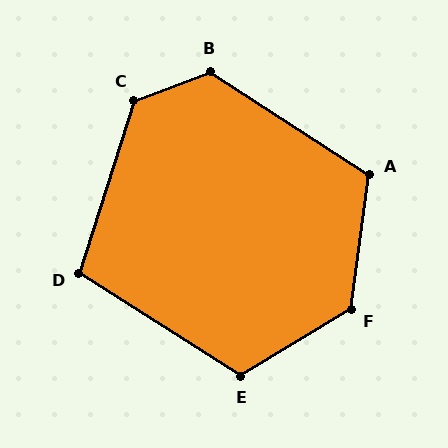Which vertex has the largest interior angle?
F, at approximately 129 degrees.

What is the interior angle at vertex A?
Approximately 116 degrees (obtuse).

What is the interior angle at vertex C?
Approximately 128 degrees (obtuse).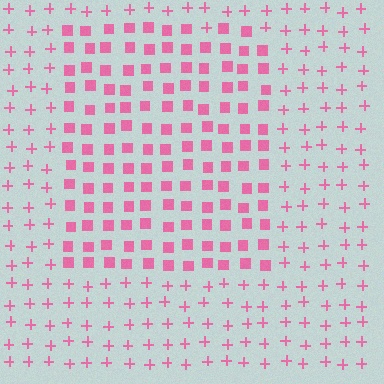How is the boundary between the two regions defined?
The boundary is defined by a change in element shape: squares inside vs. plus signs outside. All elements share the same color and spacing.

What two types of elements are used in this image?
The image uses squares inside the rectangle region and plus signs outside it.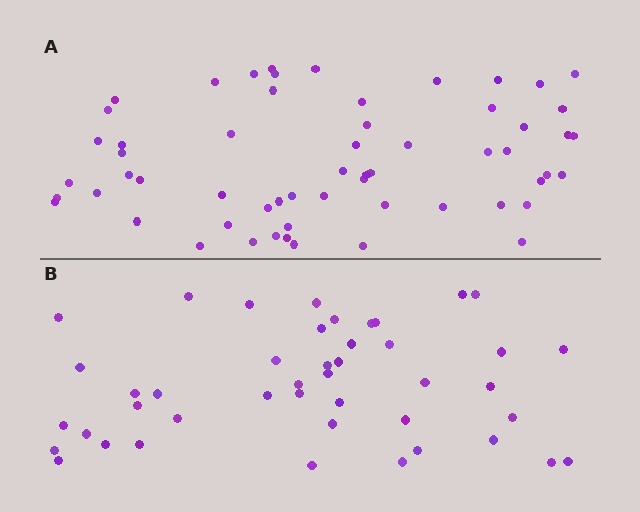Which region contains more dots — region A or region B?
Region A (the top region) has more dots.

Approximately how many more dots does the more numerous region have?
Region A has approximately 15 more dots than region B.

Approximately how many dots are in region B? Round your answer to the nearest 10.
About 40 dots. (The exact count is 44, which rounds to 40.)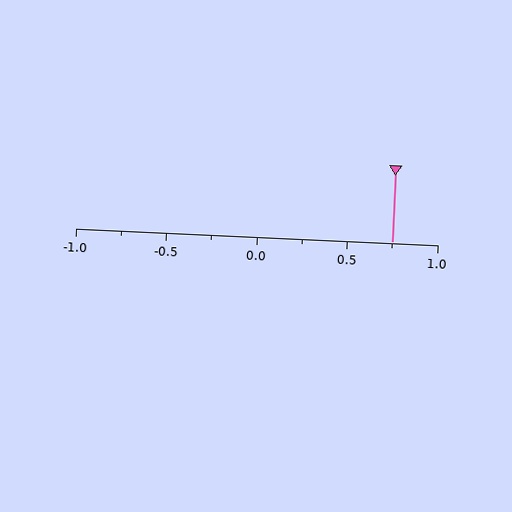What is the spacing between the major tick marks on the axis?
The major ticks are spaced 0.5 apart.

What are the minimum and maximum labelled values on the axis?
The axis runs from -1.0 to 1.0.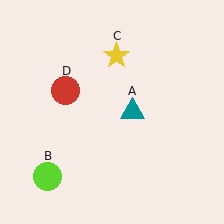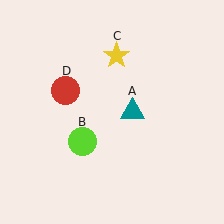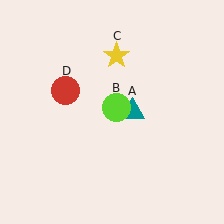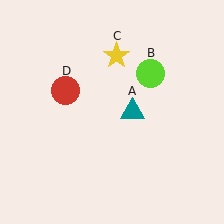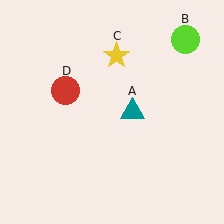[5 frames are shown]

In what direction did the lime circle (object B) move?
The lime circle (object B) moved up and to the right.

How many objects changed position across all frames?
1 object changed position: lime circle (object B).